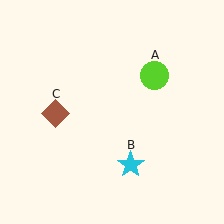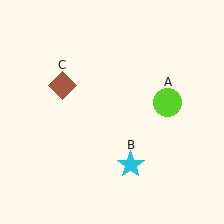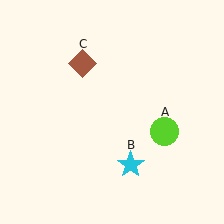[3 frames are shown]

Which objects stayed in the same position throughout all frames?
Cyan star (object B) remained stationary.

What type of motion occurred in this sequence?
The lime circle (object A), brown diamond (object C) rotated clockwise around the center of the scene.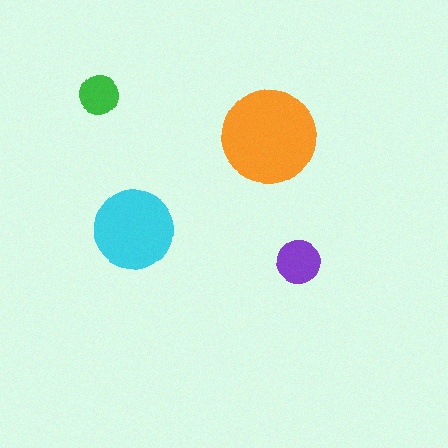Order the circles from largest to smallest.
the orange one, the cyan one, the purple one, the green one.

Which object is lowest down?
The purple circle is bottommost.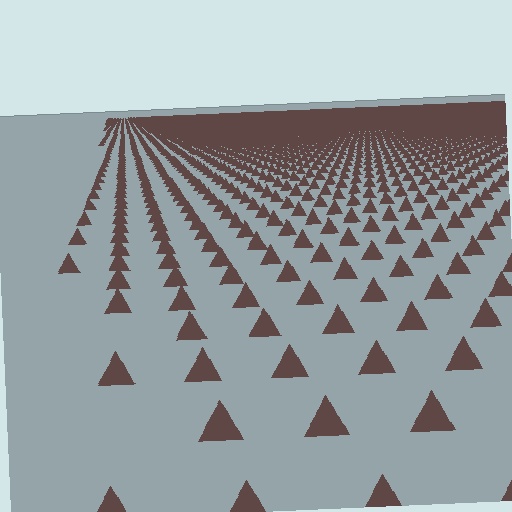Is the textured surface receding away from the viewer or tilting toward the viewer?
The surface is receding away from the viewer. Texture elements get smaller and denser toward the top.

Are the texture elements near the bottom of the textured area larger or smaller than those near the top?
Larger. Near the bottom, elements are closer to the viewer and appear at a bigger on-screen size.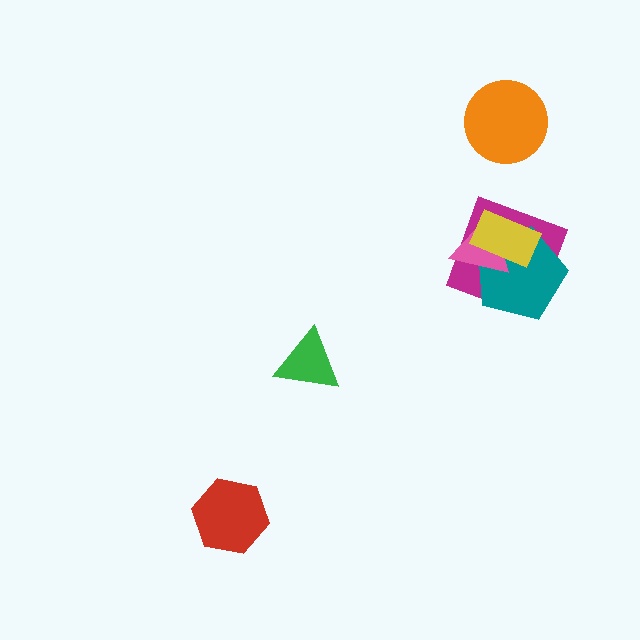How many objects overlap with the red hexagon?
0 objects overlap with the red hexagon.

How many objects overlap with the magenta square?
3 objects overlap with the magenta square.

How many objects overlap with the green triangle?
0 objects overlap with the green triangle.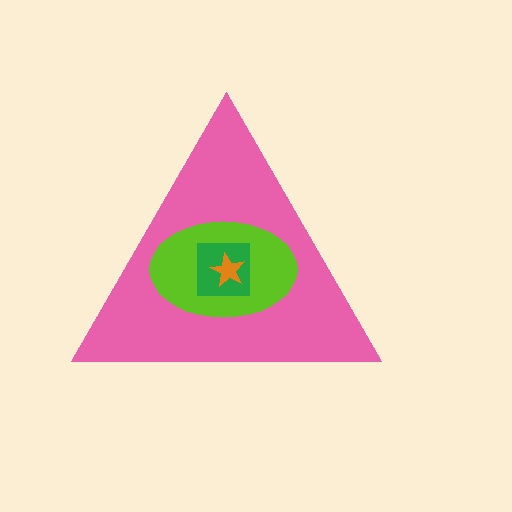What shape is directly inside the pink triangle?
The lime ellipse.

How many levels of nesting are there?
4.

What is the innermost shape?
The orange star.